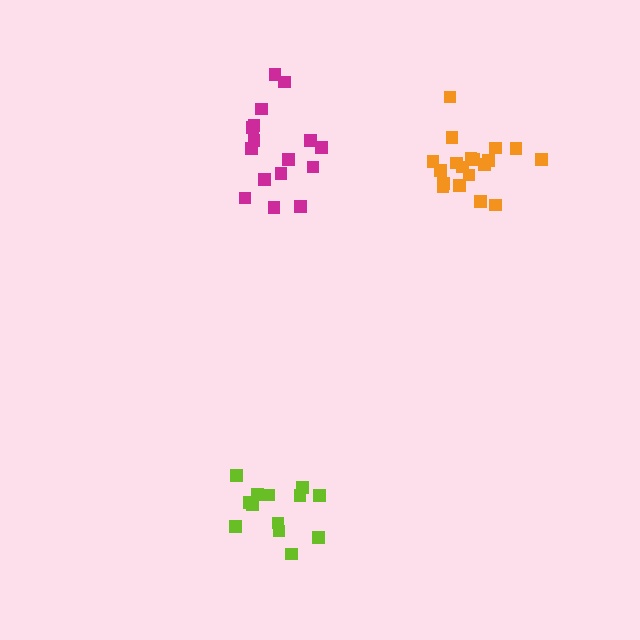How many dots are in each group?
Group 1: 19 dots, Group 2: 13 dots, Group 3: 16 dots (48 total).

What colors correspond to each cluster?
The clusters are colored: orange, lime, magenta.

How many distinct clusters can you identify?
There are 3 distinct clusters.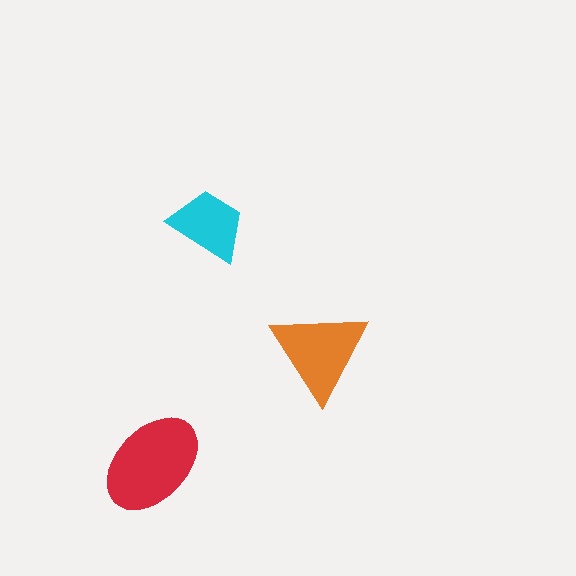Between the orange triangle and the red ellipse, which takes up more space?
The red ellipse.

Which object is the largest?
The red ellipse.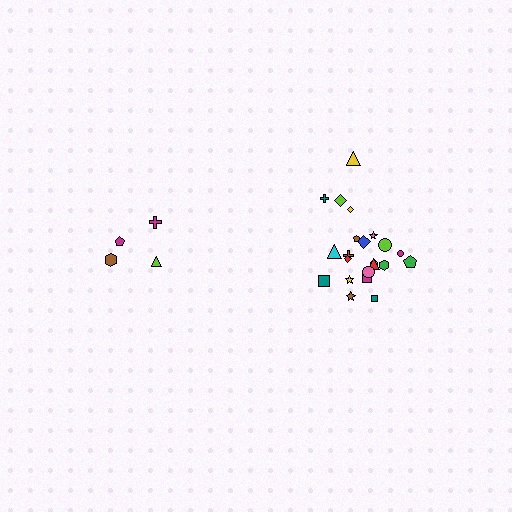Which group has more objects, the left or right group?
The right group.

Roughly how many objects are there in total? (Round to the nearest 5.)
Roughly 25 objects in total.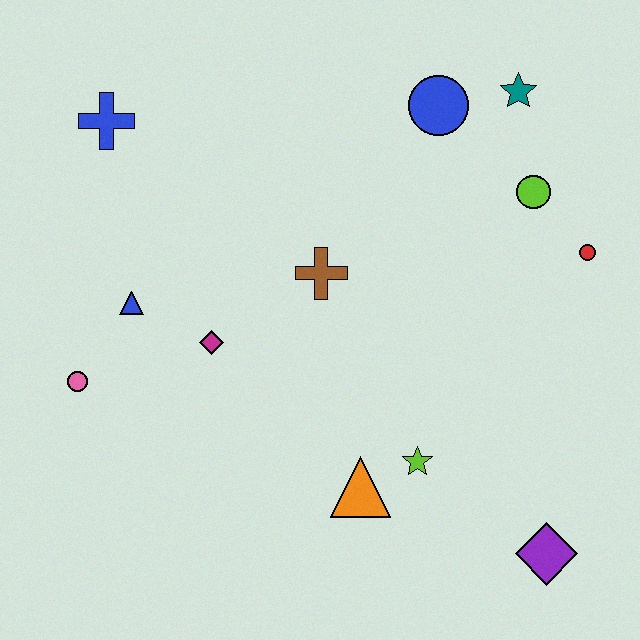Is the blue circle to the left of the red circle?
Yes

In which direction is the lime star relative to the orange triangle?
The lime star is to the right of the orange triangle.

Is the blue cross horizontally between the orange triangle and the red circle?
No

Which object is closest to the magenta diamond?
The blue triangle is closest to the magenta diamond.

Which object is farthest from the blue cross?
The purple diamond is farthest from the blue cross.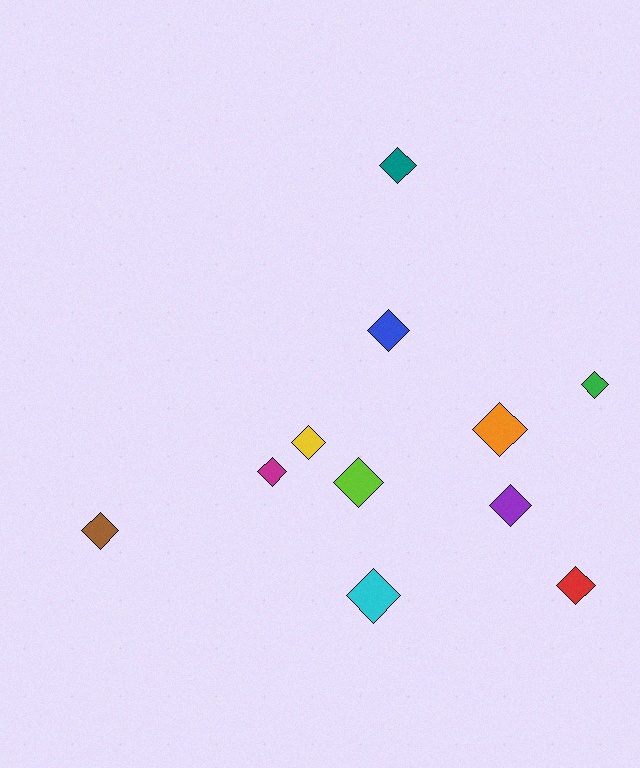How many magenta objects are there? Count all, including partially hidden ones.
There is 1 magenta object.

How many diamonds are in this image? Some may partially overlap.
There are 11 diamonds.